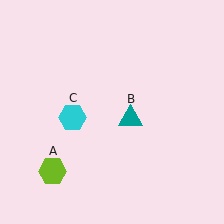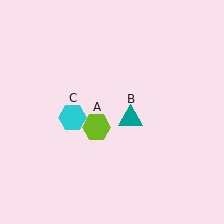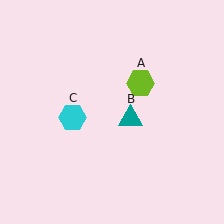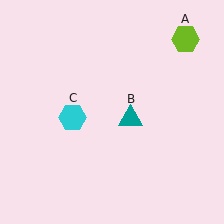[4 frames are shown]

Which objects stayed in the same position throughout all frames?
Teal triangle (object B) and cyan hexagon (object C) remained stationary.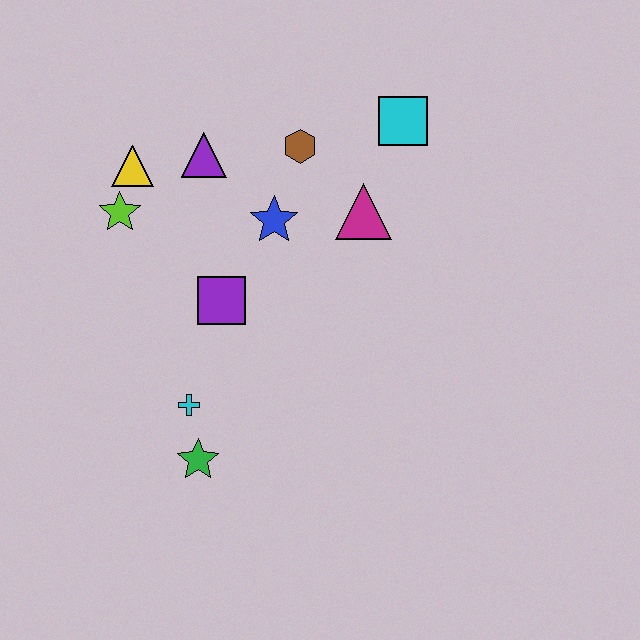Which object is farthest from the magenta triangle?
The green star is farthest from the magenta triangle.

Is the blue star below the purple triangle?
Yes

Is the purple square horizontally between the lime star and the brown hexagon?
Yes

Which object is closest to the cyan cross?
The green star is closest to the cyan cross.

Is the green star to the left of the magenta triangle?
Yes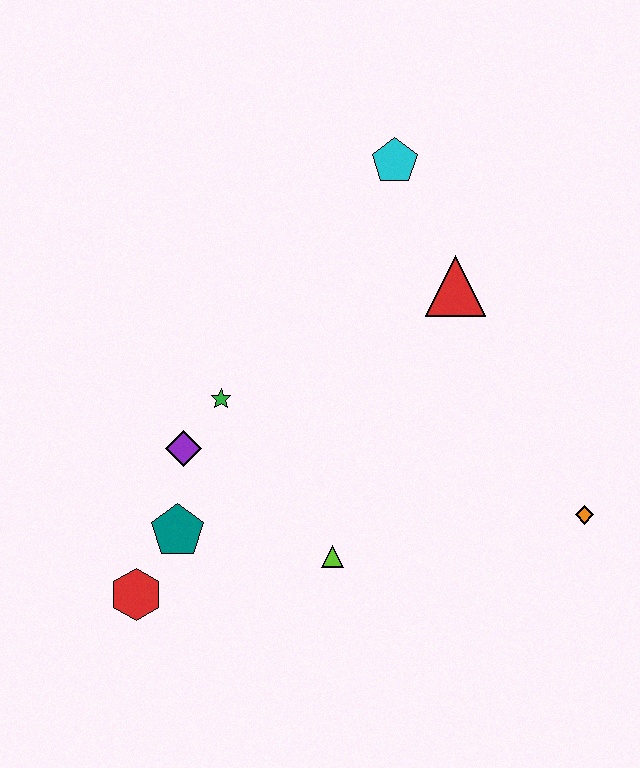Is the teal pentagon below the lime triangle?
No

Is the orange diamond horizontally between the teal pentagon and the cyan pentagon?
No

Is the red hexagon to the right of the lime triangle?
No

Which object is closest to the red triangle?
The cyan pentagon is closest to the red triangle.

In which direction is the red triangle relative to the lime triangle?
The red triangle is above the lime triangle.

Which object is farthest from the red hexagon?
The cyan pentagon is farthest from the red hexagon.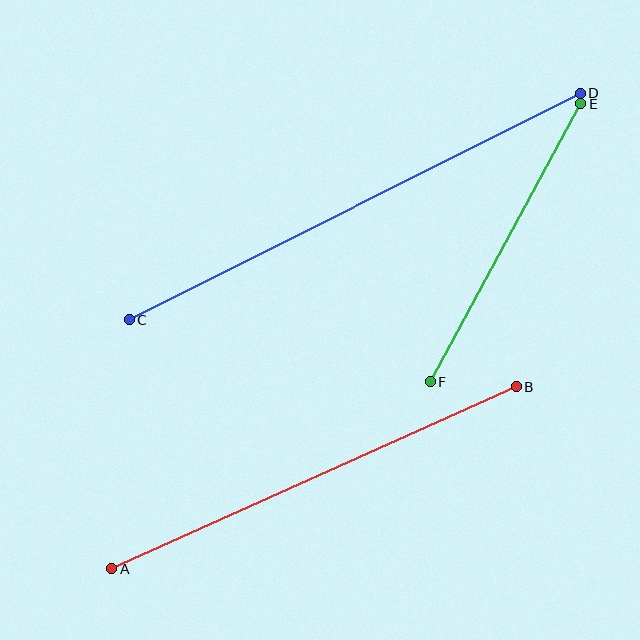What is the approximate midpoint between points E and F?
The midpoint is at approximately (506, 243) pixels.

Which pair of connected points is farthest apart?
Points C and D are farthest apart.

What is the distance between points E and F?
The distance is approximately 316 pixels.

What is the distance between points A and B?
The distance is approximately 443 pixels.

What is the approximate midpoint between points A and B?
The midpoint is at approximately (314, 478) pixels.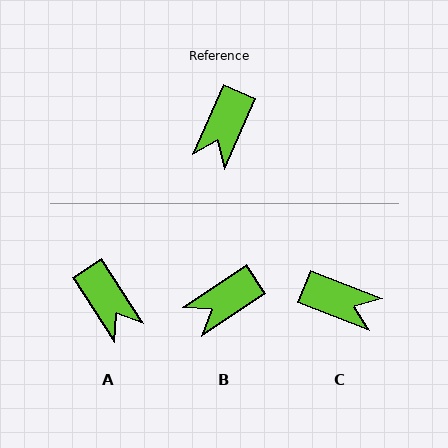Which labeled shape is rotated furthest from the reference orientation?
C, about 93 degrees away.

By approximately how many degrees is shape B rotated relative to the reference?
Approximately 32 degrees clockwise.